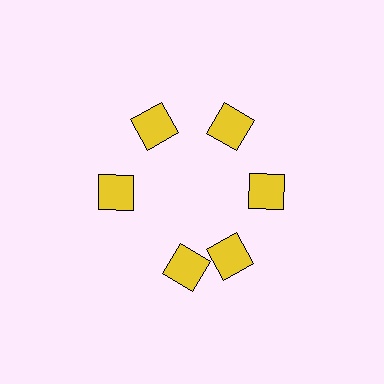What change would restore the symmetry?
The symmetry would be restored by rotating it back into even spacing with its neighbors so that all 6 squares sit at equal angles and equal distance from the center.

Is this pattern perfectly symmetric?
No. The 6 yellow squares are arranged in a ring, but one element near the 7 o'clock position is rotated out of alignment along the ring, breaking the 6-fold rotational symmetry.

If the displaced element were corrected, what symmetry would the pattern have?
It would have 6-fold rotational symmetry — the pattern would map onto itself every 60 degrees.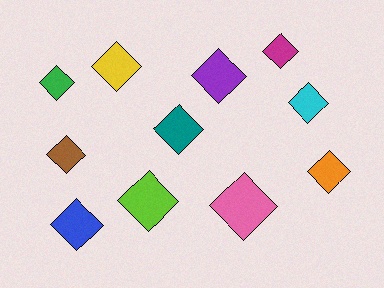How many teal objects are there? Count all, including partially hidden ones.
There is 1 teal object.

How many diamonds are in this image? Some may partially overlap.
There are 11 diamonds.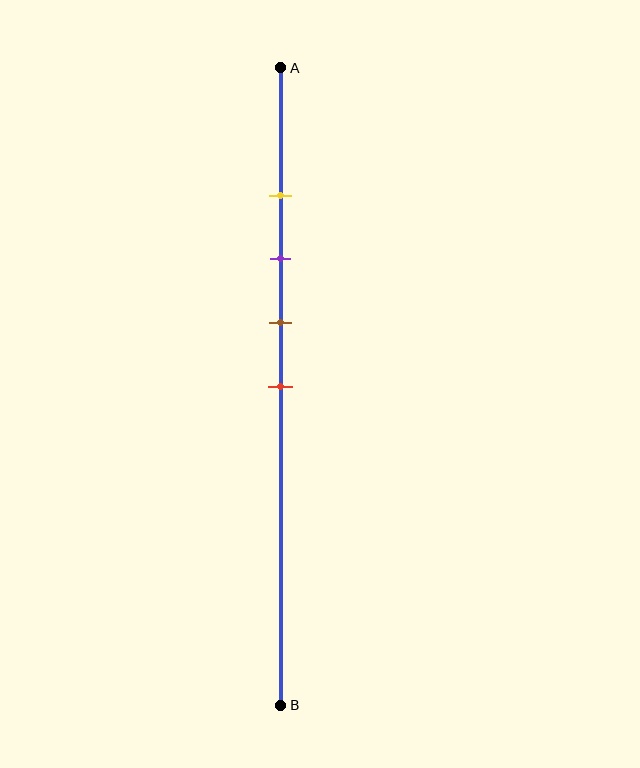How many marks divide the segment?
There are 4 marks dividing the segment.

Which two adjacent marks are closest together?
The yellow and purple marks are the closest adjacent pair.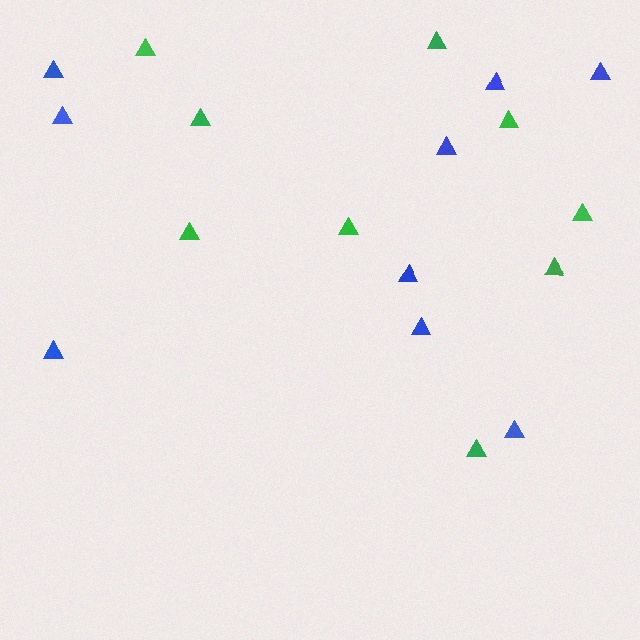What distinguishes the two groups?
There are 2 groups: one group of green triangles (9) and one group of blue triangles (9).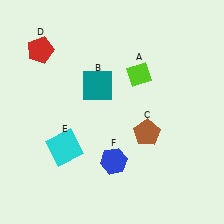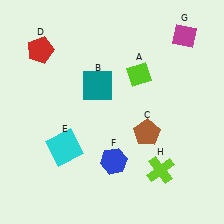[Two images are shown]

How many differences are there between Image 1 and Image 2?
There are 2 differences between the two images.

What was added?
A magenta diamond (G), a lime cross (H) were added in Image 2.